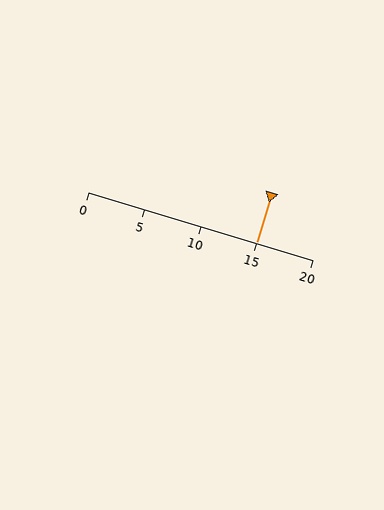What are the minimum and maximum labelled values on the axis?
The axis runs from 0 to 20.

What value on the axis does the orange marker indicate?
The marker indicates approximately 15.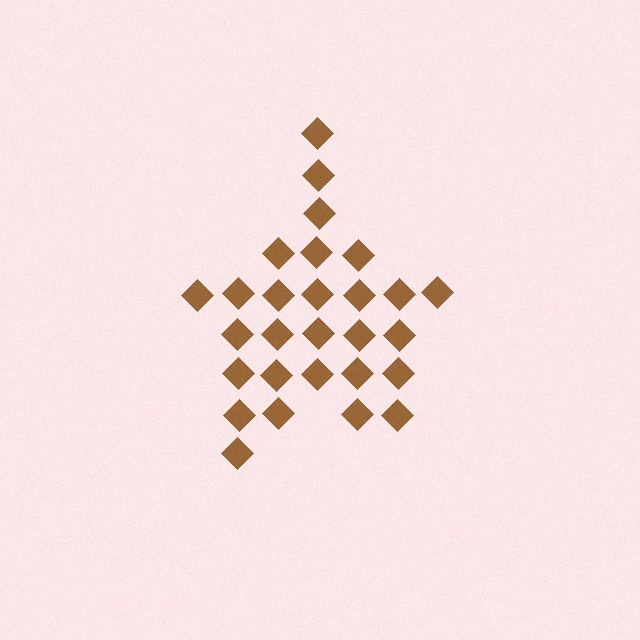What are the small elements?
The small elements are diamonds.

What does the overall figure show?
The overall figure shows a star.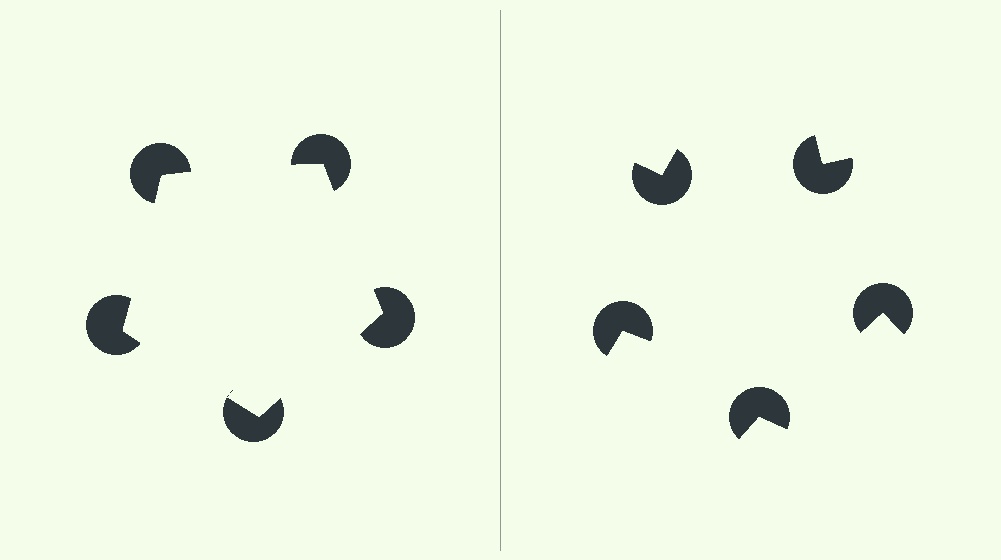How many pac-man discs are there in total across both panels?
10 — 5 on each side.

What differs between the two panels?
The pac-man discs are positioned identically on both sides; only the wedge orientations differ. On the left they align to a pentagon; on the right they are misaligned.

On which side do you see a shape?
An illusory pentagon appears on the left side. On the right side the wedge cuts are rotated, so no coherent shape forms.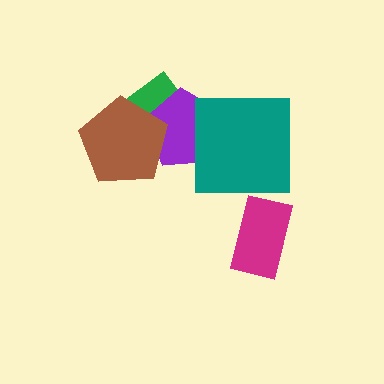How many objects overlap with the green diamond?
2 objects overlap with the green diamond.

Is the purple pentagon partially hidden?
Yes, it is partially covered by another shape.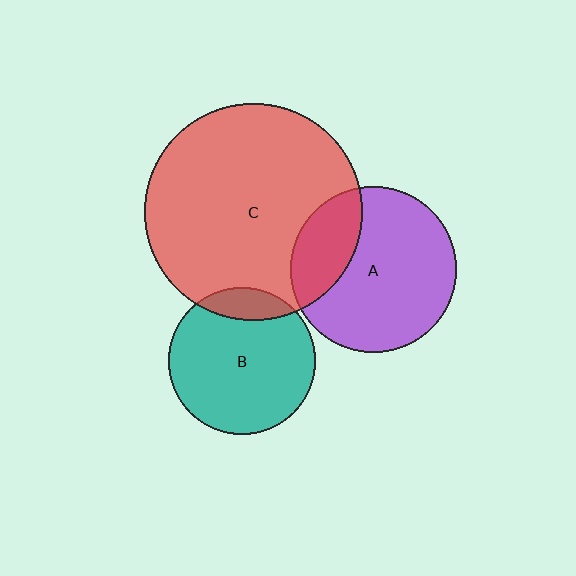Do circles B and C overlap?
Yes.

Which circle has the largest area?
Circle C (red).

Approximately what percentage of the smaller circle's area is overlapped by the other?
Approximately 15%.